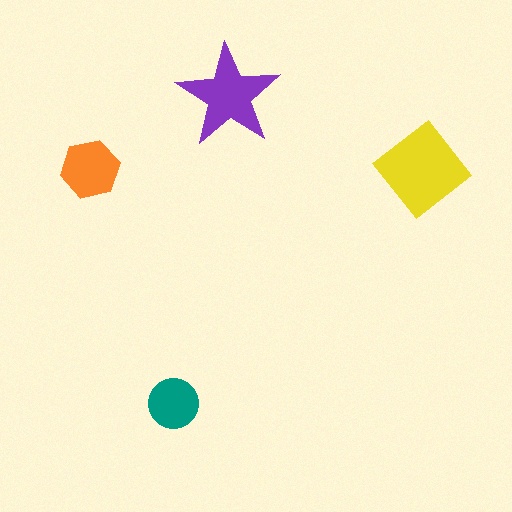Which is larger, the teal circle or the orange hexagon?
The orange hexagon.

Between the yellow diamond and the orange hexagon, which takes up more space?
The yellow diamond.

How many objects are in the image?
There are 4 objects in the image.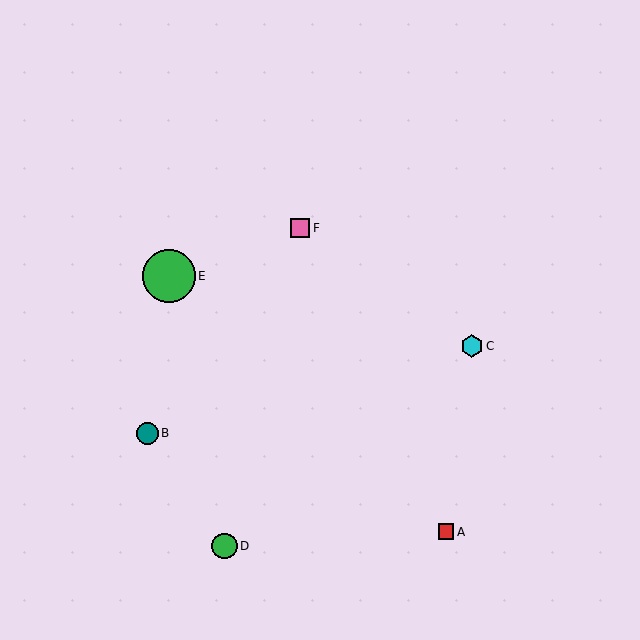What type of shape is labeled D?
Shape D is a green circle.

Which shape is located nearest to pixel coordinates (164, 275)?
The green circle (labeled E) at (169, 276) is nearest to that location.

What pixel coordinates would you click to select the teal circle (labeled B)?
Click at (147, 433) to select the teal circle B.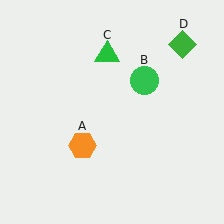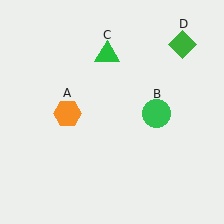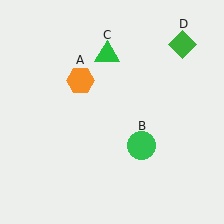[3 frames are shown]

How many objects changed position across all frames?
2 objects changed position: orange hexagon (object A), green circle (object B).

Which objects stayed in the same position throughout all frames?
Green triangle (object C) and green diamond (object D) remained stationary.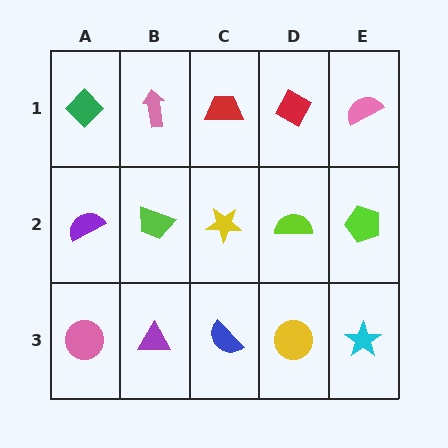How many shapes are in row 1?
5 shapes.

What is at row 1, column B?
A pink arrow.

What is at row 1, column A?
A green diamond.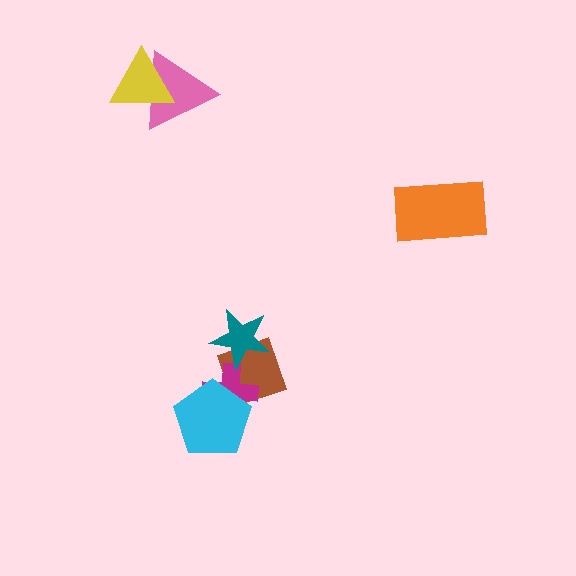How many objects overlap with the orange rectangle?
0 objects overlap with the orange rectangle.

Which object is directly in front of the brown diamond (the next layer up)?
The magenta cross is directly in front of the brown diamond.